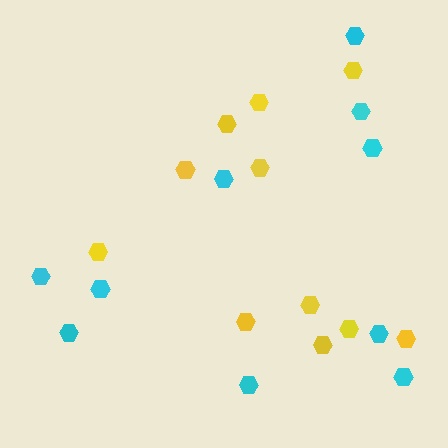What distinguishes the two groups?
There are 2 groups: one group of cyan hexagons (10) and one group of yellow hexagons (11).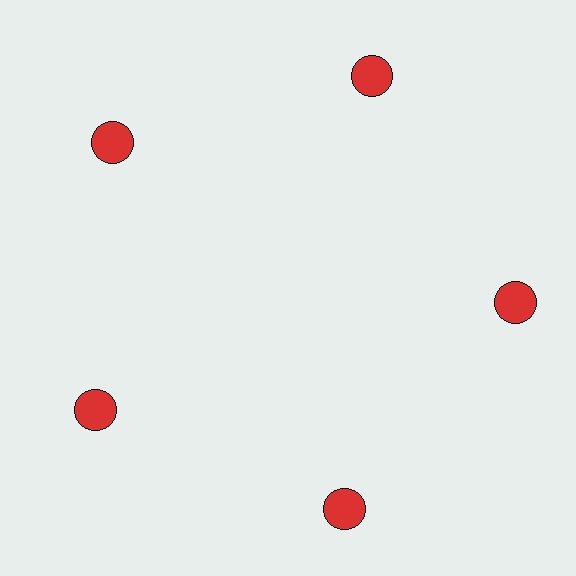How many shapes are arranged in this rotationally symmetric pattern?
There are 5 shapes, arranged in 5 groups of 1.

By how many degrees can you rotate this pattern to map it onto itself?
The pattern maps onto itself every 72 degrees of rotation.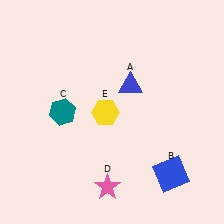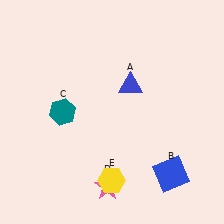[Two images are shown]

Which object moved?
The yellow hexagon (E) moved down.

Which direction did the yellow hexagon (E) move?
The yellow hexagon (E) moved down.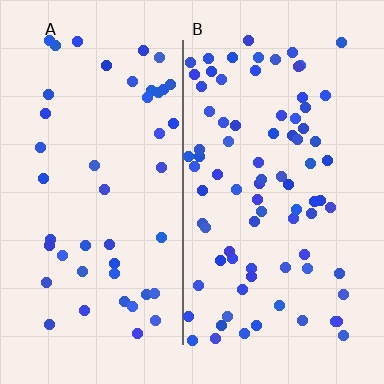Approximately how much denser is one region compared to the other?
Approximately 1.7× — region B over region A.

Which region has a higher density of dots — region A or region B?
B (the right).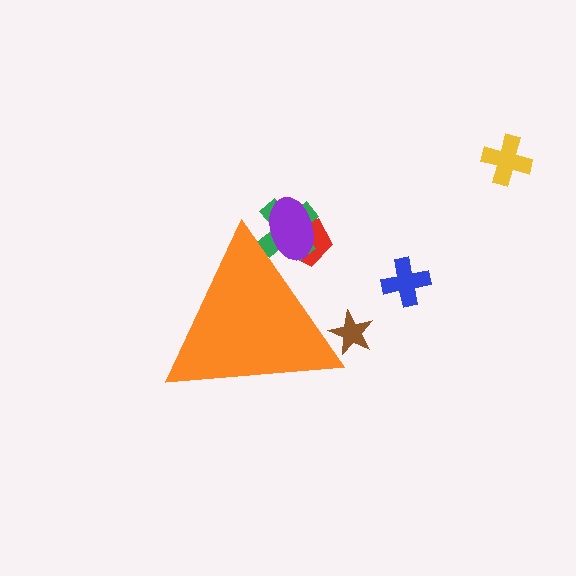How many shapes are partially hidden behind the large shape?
4 shapes are partially hidden.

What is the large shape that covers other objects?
An orange triangle.